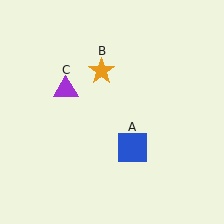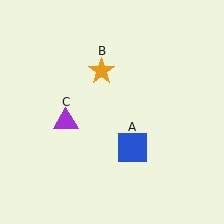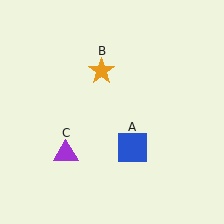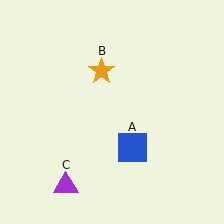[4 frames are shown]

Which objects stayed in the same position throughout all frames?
Blue square (object A) and orange star (object B) remained stationary.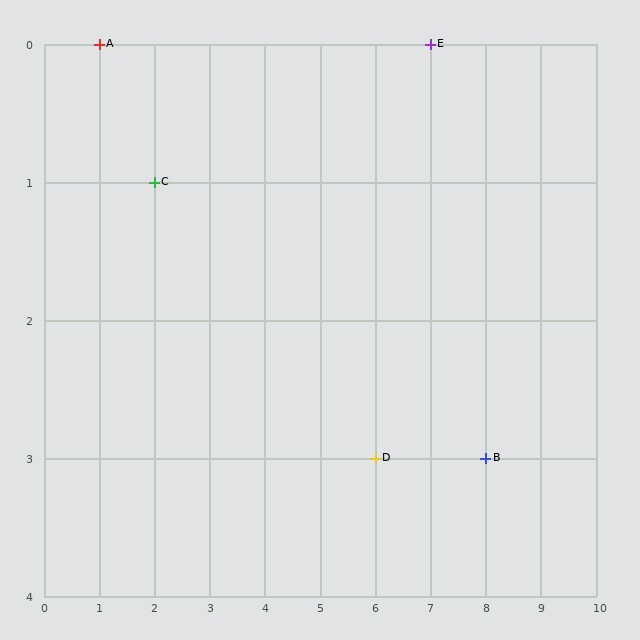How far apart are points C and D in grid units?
Points C and D are 4 columns and 2 rows apart (about 4.5 grid units diagonally).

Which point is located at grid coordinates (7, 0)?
Point E is at (7, 0).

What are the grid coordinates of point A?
Point A is at grid coordinates (1, 0).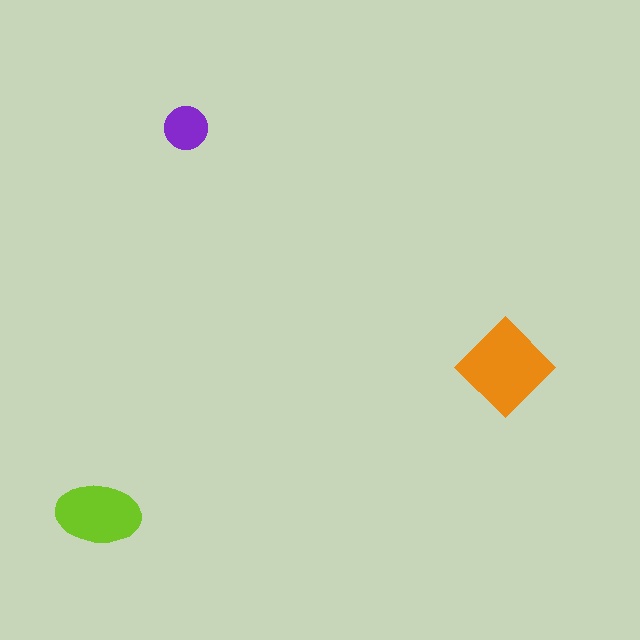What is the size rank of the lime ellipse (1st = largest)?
2nd.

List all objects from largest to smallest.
The orange diamond, the lime ellipse, the purple circle.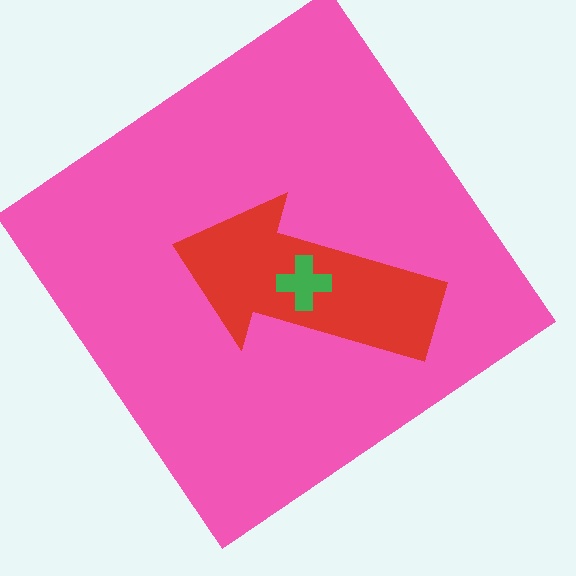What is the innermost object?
The green cross.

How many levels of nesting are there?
3.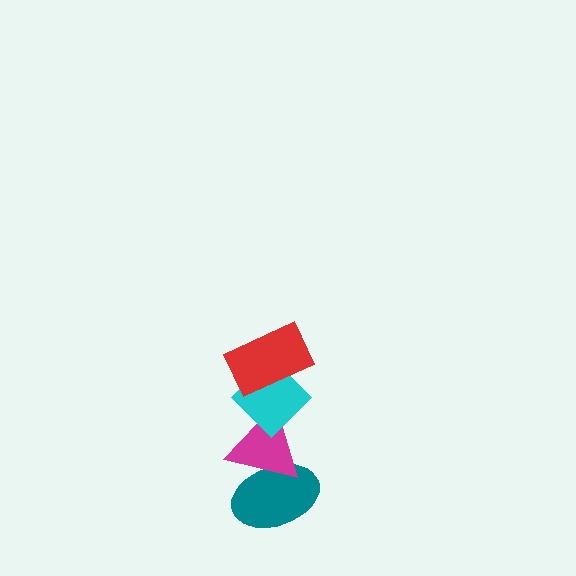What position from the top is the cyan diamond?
The cyan diamond is 2nd from the top.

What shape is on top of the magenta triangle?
The cyan diamond is on top of the magenta triangle.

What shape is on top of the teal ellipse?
The magenta triangle is on top of the teal ellipse.